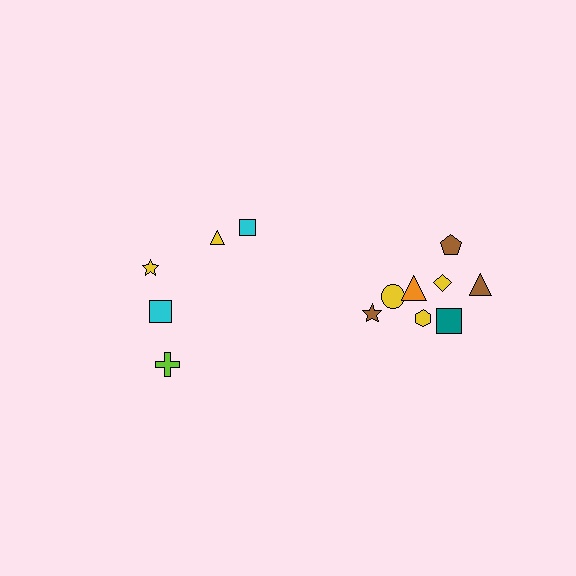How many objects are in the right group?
There are 8 objects.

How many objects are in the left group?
There are 5 objects.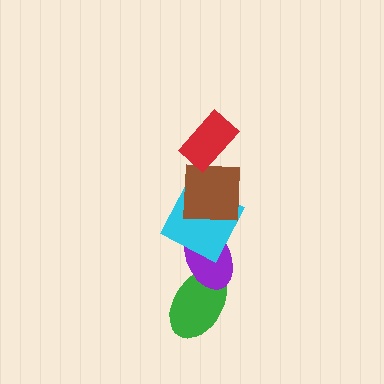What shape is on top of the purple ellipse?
The cyan square is on top of the purple ellipse.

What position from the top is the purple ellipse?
The purple ellipse is 4th from the top.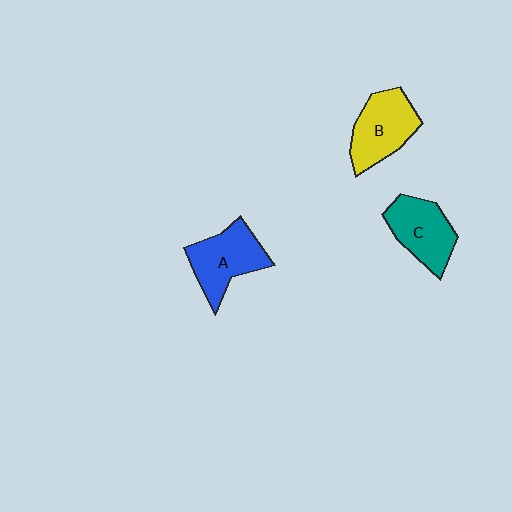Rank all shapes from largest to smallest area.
From largest to smallest: A (blue), B (yellow), C (teal).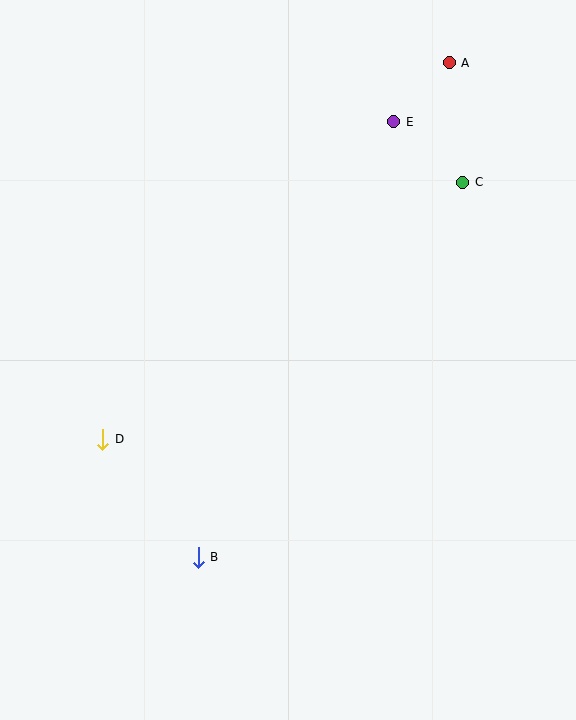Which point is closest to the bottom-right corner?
Point B is closest to the bottom-right corner.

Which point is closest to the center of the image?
Point D at (103, 439) is closest to the center.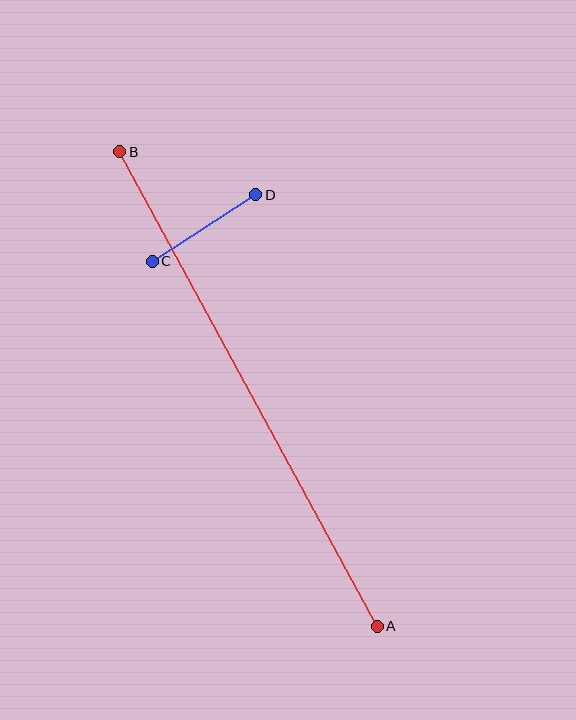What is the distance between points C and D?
The distance is approximately 123 pixels.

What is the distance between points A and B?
The distance is approximately 540 pixels.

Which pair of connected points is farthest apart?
Points A and B are farthest apart.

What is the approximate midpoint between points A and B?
The midpoint is at approximately (249, 389) pixels.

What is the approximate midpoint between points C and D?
The midpoint is at approximately (204, 228) pixels.